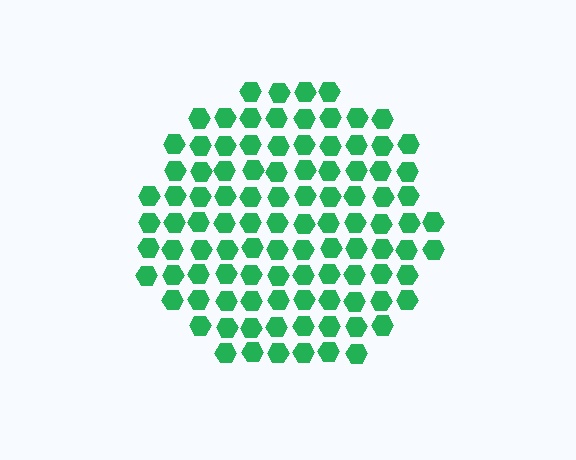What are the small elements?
The small elements are hexagons.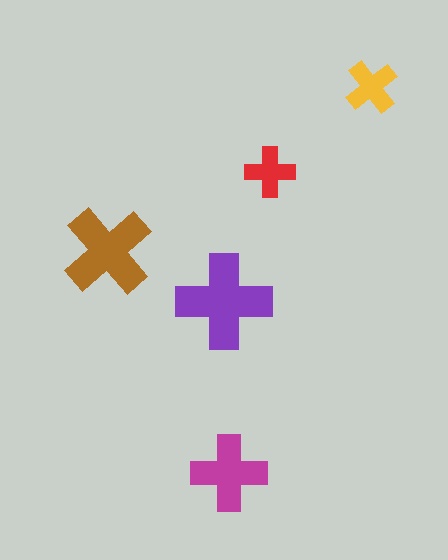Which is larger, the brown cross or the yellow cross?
The brown one.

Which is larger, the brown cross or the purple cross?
The purple one.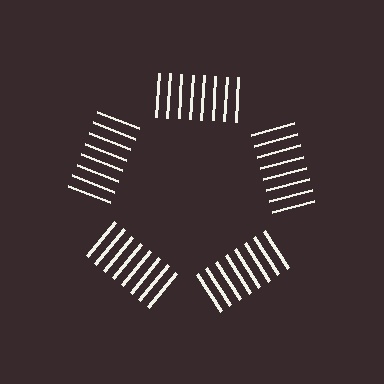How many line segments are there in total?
40 — 8 along each of the 5 edges.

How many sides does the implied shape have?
5 sides — the line-ends trace a pentagon.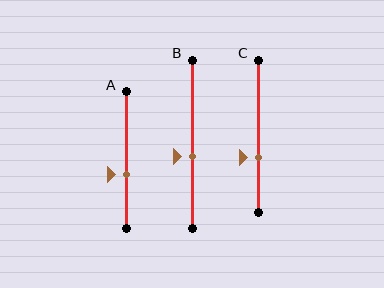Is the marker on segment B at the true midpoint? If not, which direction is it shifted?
No, the marker on segment B is shifted downward by about 7% of the segment length.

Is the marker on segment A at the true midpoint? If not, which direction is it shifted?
No, the marker on segment A is shifted downward by about 10% of the segment length.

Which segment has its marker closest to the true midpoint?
Segment B has its marker closest to the true midpoint.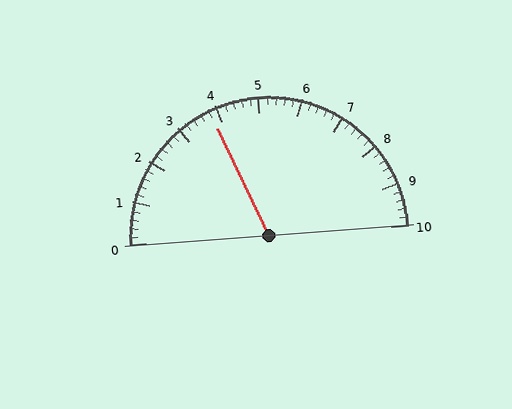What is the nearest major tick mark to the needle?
The nearest major tick mark is 4.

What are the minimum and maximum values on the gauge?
The gauge ranges from 0 to 10.